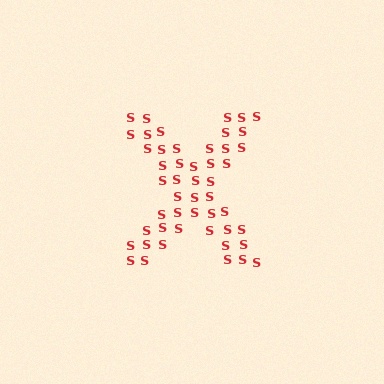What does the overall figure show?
The overall figure shows the letter X.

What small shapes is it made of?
It is made of small letter S's.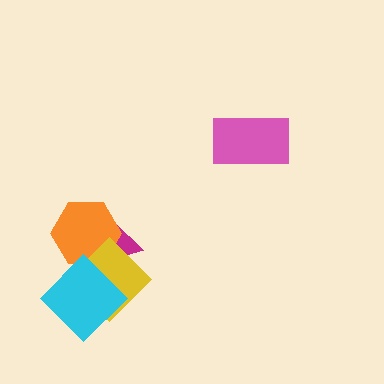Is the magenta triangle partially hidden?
Yes, it is partially covered by another shape.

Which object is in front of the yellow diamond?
The cyan diamond is in front of the yellow diamond.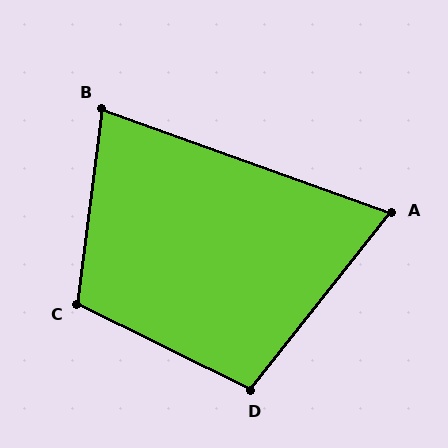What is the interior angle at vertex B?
Approximately 78 degrees (acute).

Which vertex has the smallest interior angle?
A, at approximately 71 degrees.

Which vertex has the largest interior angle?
C, at approximately 109 degrees.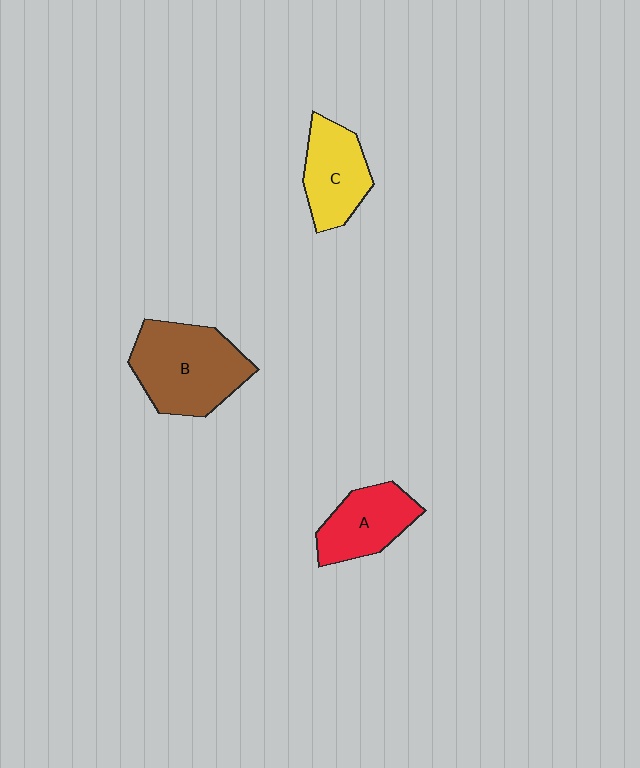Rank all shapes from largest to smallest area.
From largest to smallest: B (brown), C (yellow), A (red).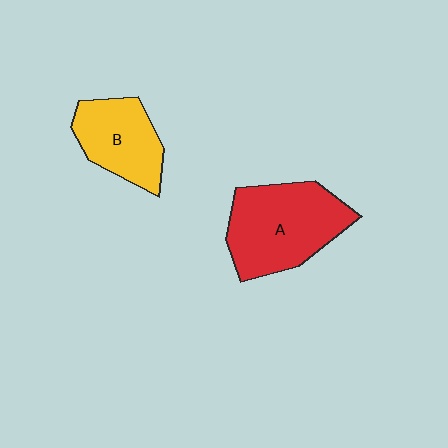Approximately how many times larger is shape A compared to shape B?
Approximately 1.5 times.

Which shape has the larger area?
Shape A (red).